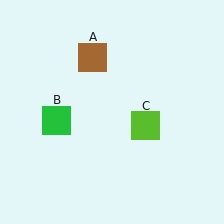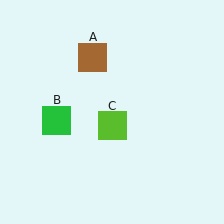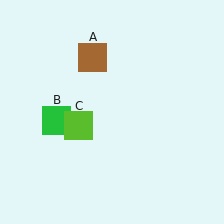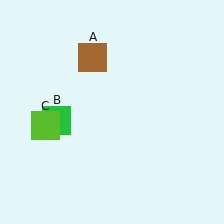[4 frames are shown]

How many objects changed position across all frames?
1 object changed position: lime square (object C).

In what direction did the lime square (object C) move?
The lime square (object C) moved left.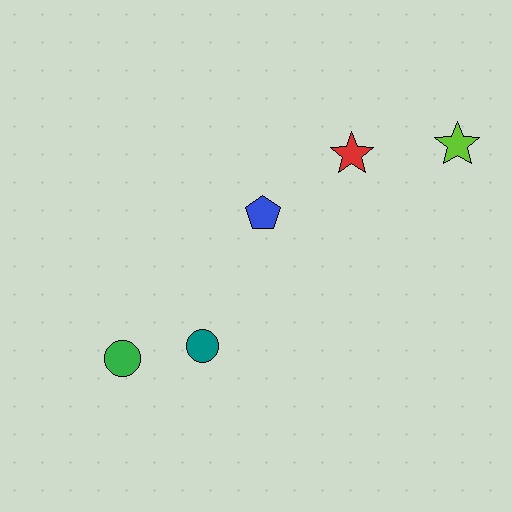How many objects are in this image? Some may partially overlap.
There are 5 objects.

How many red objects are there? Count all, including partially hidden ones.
There is 1 red object.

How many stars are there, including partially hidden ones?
There are 2 stars.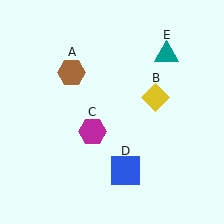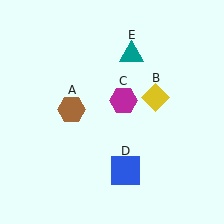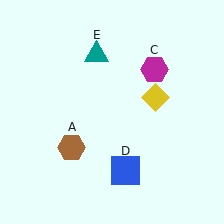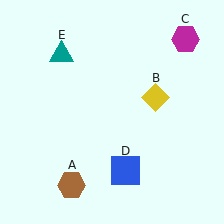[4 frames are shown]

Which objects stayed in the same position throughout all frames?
Yellow diamond (object B) and blue square (object D) remained stationary.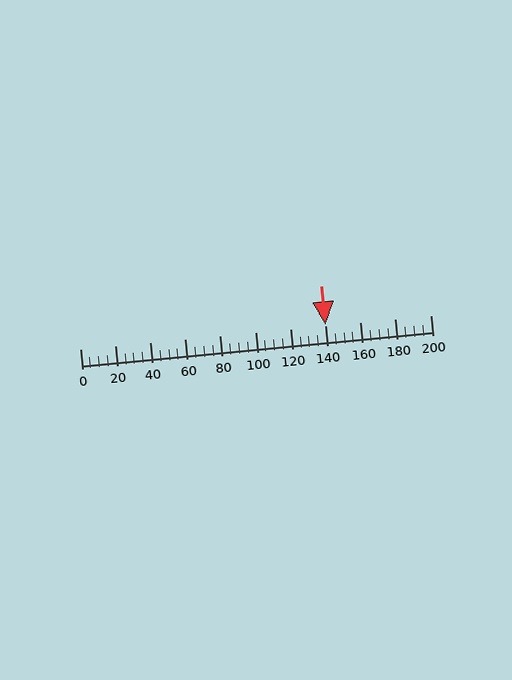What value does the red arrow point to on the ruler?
The red arrow points to approximately 140.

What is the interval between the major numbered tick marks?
The major tick marks are spaced 20 units apart.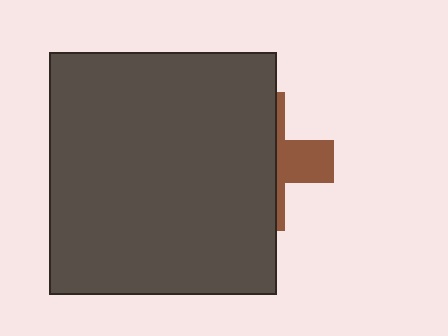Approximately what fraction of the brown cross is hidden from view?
Roughly 68% of the brown cross is hidden behind the dark gray rectangle.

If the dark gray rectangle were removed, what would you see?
You would see the complete brown cross.